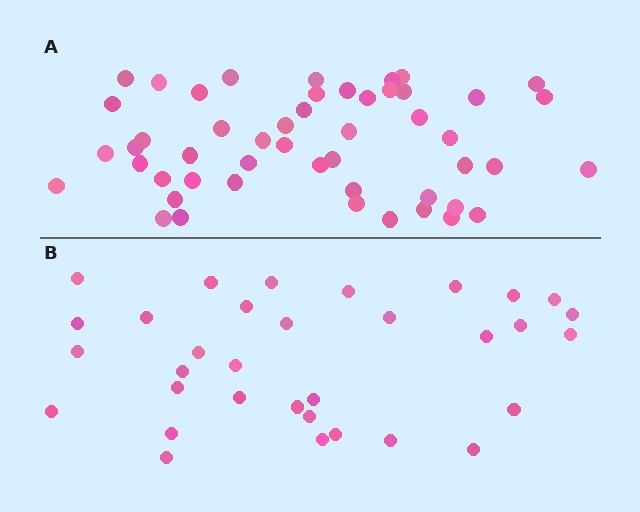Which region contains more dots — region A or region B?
Region A (the top region) has more dots.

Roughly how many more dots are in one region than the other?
Region A has approximately 15 more dots than region B.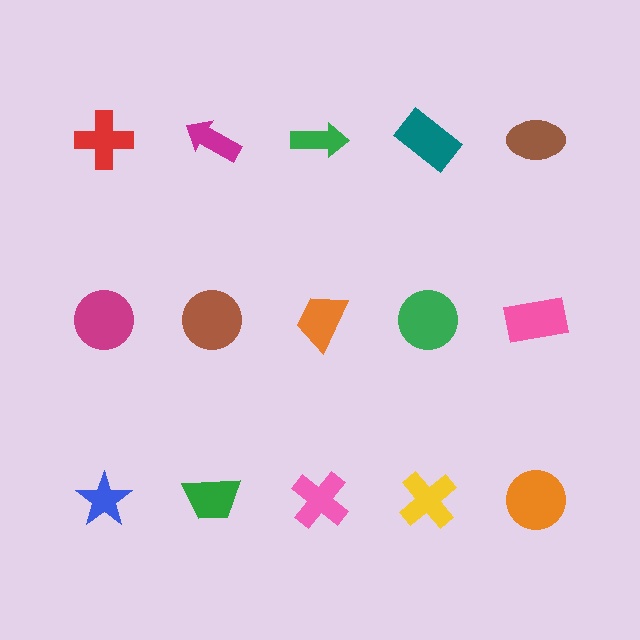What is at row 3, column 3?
A pink cross.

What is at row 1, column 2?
A magenta arrow.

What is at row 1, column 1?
A red cross.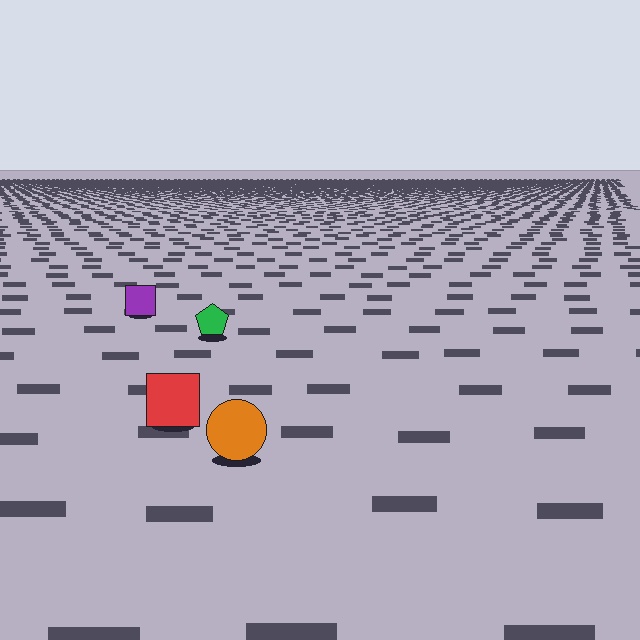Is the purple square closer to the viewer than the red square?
No. The red square is closer — you can tell from the texture gradient: the ground texture is coarser near it.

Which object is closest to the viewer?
The orange circle is closest. The texture marks near it are larger and more spread out.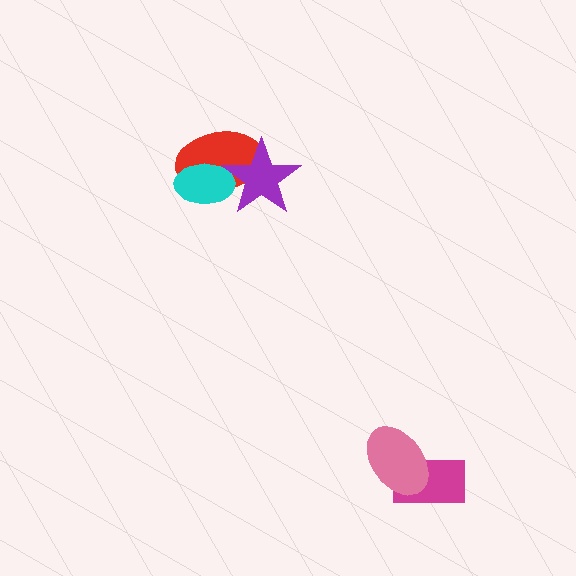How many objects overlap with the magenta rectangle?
1 object overlaps with the magenta rectangle.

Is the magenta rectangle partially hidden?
Yes, it is partially covered by another shape.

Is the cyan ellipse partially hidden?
No, no other shape covers it.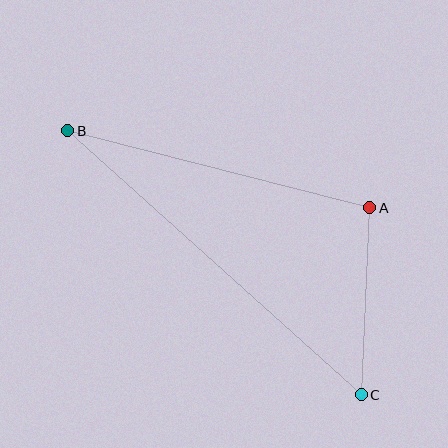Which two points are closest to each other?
Points A and C are closest to each other.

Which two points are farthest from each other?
Points B and C are farthest from each other.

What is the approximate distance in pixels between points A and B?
The distance between A and B is approximately 311 pixels.